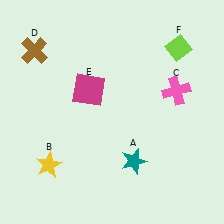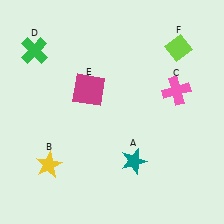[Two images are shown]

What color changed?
The cross (D) changed from brown in Image 1 to green in Image 2.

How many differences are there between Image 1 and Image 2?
There is 1 difference between the two images.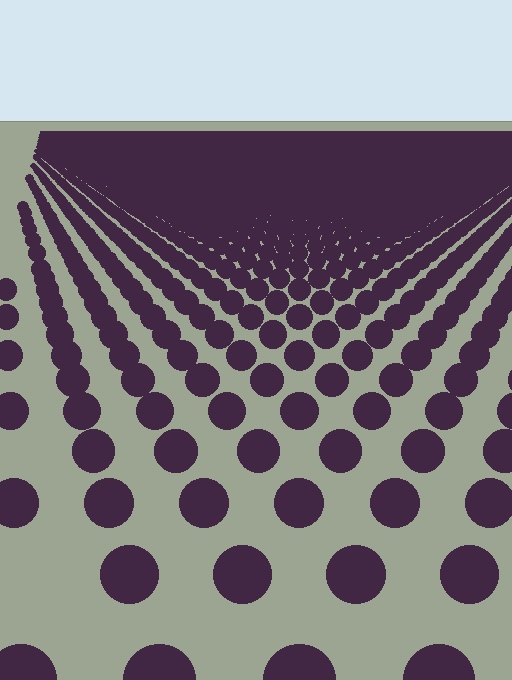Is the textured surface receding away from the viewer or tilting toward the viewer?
The surface is receding away from the viewer. Texture elements get smaller and denser toward the top.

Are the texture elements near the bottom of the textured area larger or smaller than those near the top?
Larger. Near the bottom, elements are closer to the viewer and appear at a bigger on-screen size.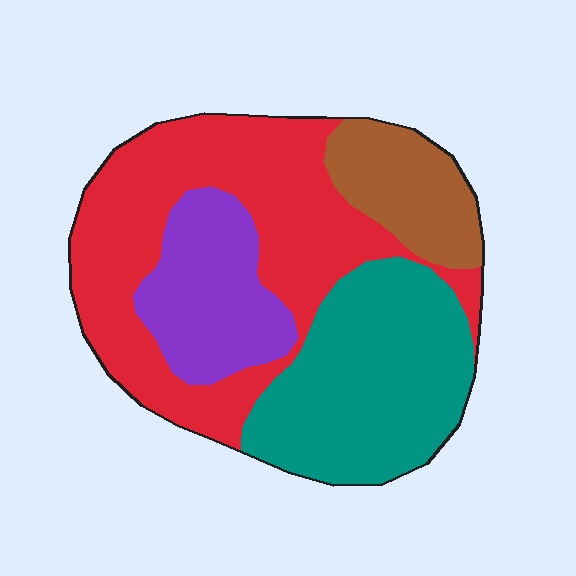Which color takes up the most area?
Red, at roughly 40%.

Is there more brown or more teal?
Teal.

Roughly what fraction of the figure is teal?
Teal takes up between a quarter and a half of the figure.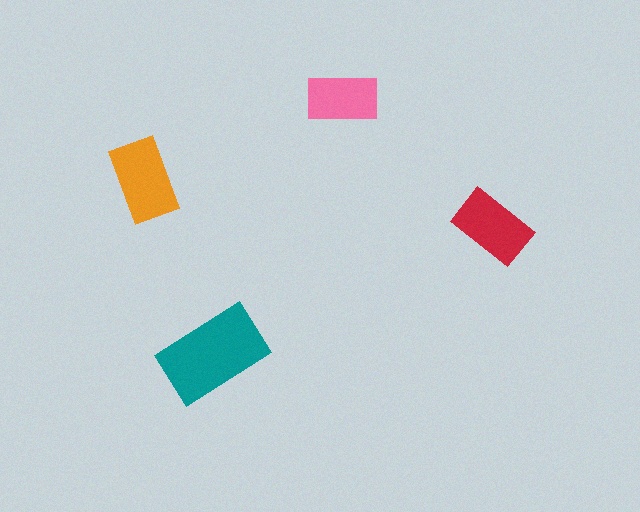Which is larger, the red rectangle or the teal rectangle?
The teal one.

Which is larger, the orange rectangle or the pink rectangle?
The orange one.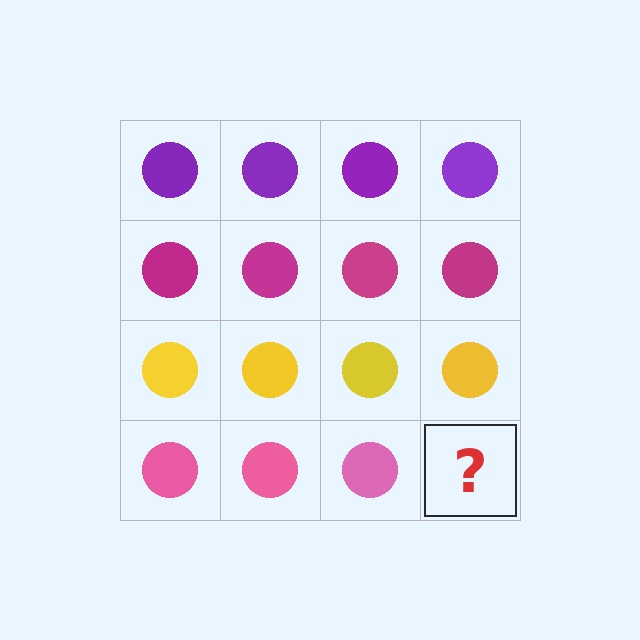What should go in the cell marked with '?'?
The missing cell should contain a pink circle.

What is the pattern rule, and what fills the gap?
The rule is that each row has a consistent color. The gap should be filled with a pink circle.